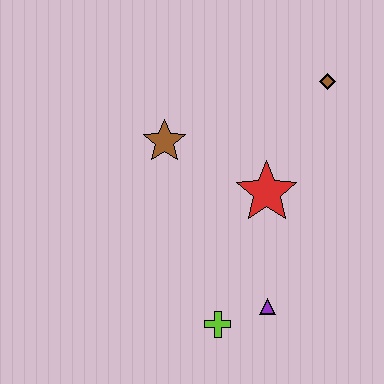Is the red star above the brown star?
No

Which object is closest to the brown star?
The red star is closest to the brown star.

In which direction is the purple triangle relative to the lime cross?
The purple triangle is to the right of the lime cross.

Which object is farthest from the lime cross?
The brown diamond is farthest from the lime cross.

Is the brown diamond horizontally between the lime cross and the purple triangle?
No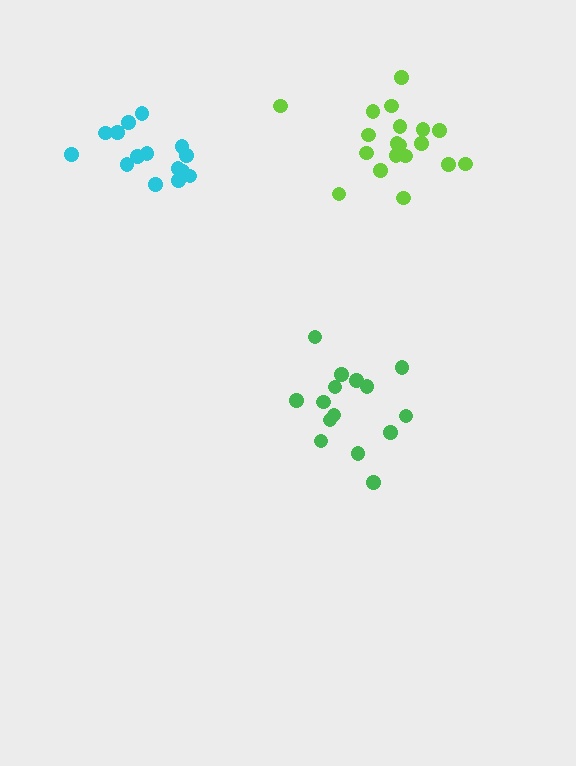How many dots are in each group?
Group 1: 19 dots, Group 2: 15 dots, Group 3: 15 dots (49 total).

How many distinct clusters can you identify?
There are 3 distinct clusters.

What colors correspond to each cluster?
The clusters are colored: lime, green, cyan.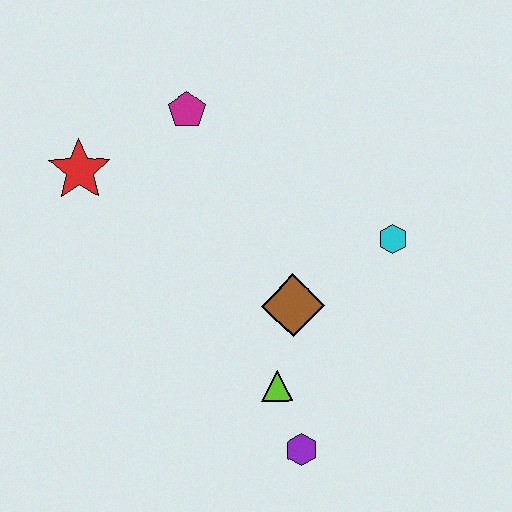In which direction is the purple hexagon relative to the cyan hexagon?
The purple hexagon is below the cyan hexagon.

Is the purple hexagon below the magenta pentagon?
Yes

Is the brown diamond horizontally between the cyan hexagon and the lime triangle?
Yes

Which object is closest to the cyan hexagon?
The brown diamond is closest to the cyan hexagon.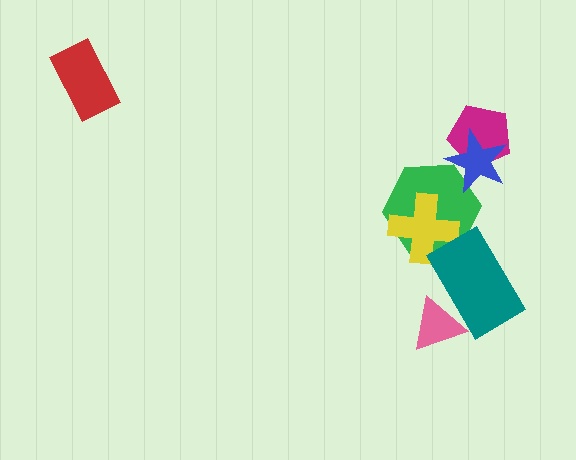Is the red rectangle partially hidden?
No, no other shape covers it.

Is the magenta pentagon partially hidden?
Yes, it is partially covered by another shape.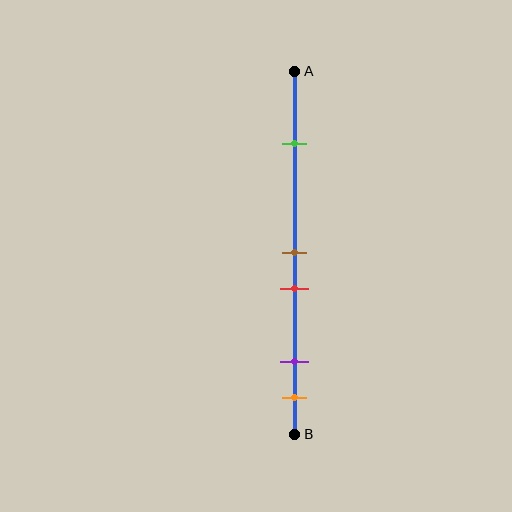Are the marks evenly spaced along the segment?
No, the marks are not evenly spaced.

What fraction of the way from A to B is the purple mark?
The purple mark is approximately 80% (0.8) of the way from A to B.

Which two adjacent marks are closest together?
The brown and red marks are the closest adjacent pair.